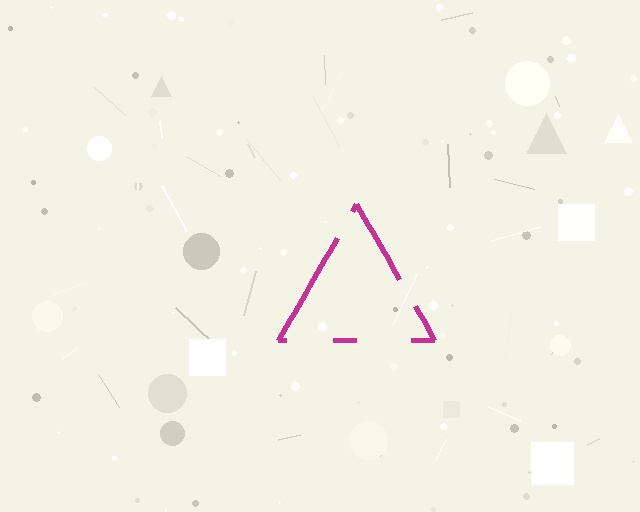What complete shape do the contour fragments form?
The contour fragments form a triangle.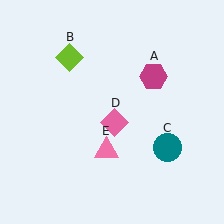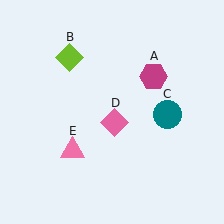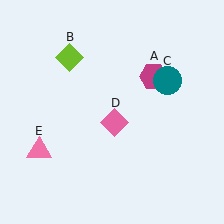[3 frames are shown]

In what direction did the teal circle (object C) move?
The teal circle (object C) moved up.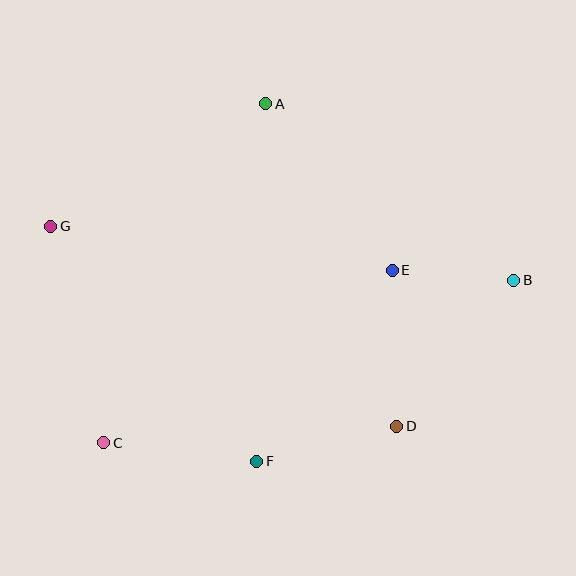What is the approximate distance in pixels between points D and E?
The distance between D and E is approximately 156 pixels.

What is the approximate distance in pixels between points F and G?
The distance between F and G is approximately 313 pixels.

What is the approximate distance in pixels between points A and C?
The distance between A and C is approximately 376 pixels.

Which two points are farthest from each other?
Points B and G are farthest from each other.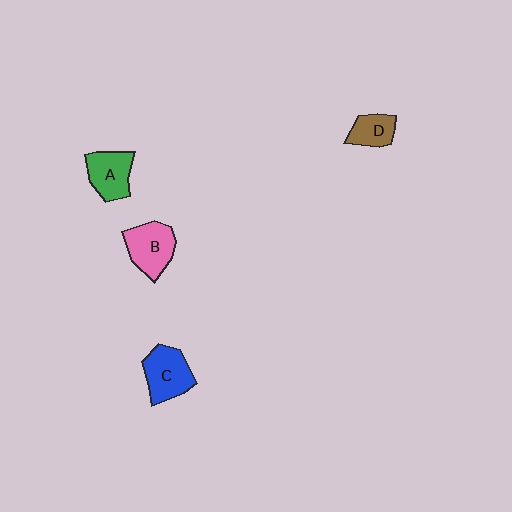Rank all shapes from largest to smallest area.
From largest to smallest: C (blue), B (pink), A (green), D (brown).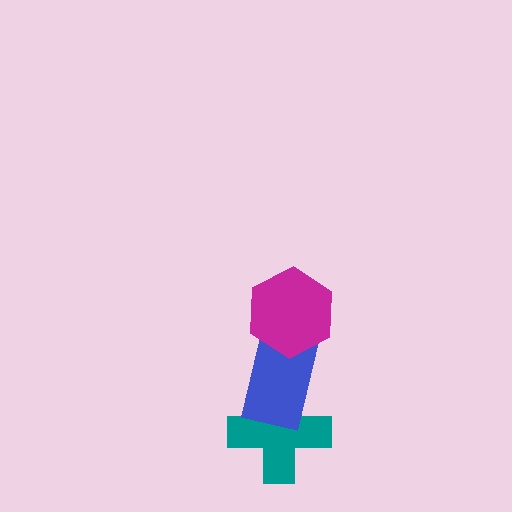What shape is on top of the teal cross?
The blue rectangle is on top of the teal cross.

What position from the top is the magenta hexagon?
The magenta hexagon is 1st from the top.